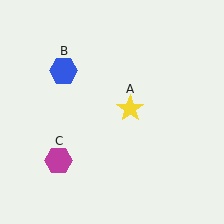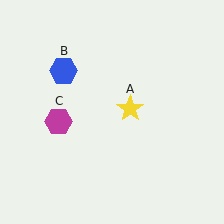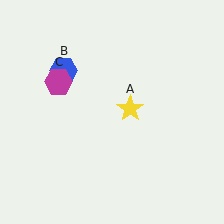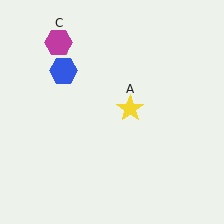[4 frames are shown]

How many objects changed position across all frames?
1 object changed position: magenta hexagon (object C).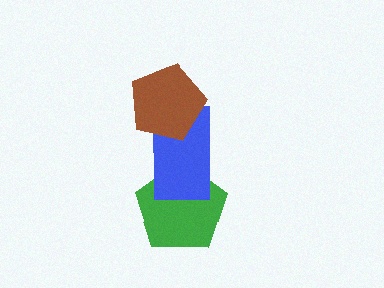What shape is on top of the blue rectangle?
The brown pentagon is on top of the blue rectangle.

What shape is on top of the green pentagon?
The blue rectangle is on top of the green pentagon.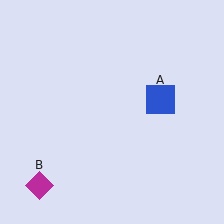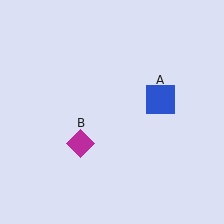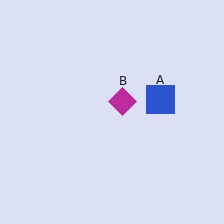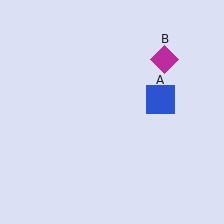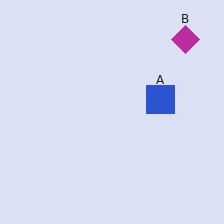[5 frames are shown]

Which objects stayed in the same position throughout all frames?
Blue square (object A) remained stationary.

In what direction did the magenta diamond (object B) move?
The magenta diamond (object B) moved up and to the right.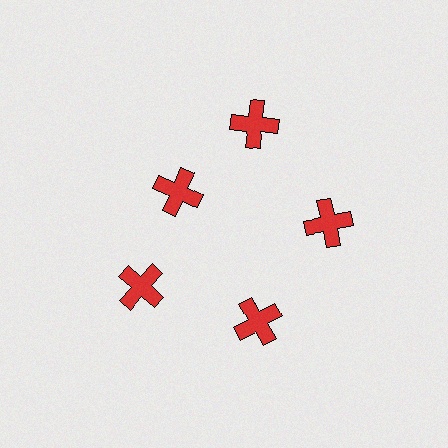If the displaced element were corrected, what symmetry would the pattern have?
It would have 5-fold rotational symmetry — the pattern would map onto itself every 72 degrees.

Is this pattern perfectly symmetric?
No. The 5 red crosses are arranged in a ring, but one element near the 10 o'clock position is pulled inward toward the center, breaking the 5-fold rotational symmetry.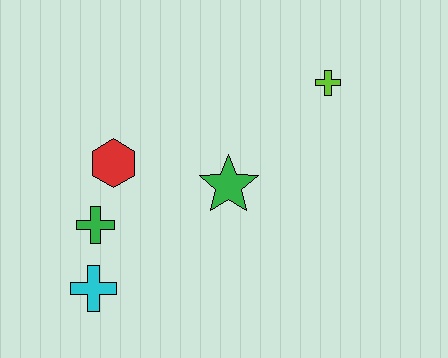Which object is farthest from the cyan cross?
The lime cross is farthest from the cyan cross.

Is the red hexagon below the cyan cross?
No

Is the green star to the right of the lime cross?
No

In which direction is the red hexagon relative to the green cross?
The red hexagon is above the green cross.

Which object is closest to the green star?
The red hexagon is closest to the green star.